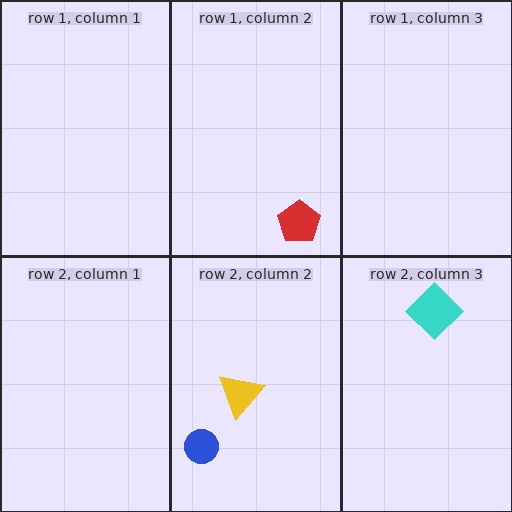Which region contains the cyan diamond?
The row 2, column 3 region.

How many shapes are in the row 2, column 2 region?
2.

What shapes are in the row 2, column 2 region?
The yellow triangle, the blue circle.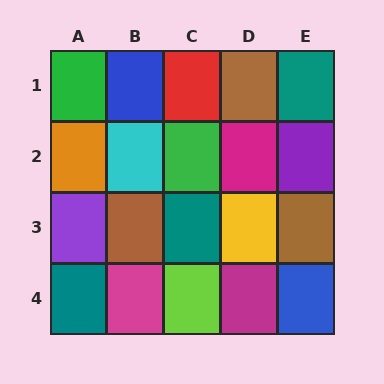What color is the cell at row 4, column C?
Lime.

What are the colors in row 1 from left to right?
Green, blue, red, brown, teal.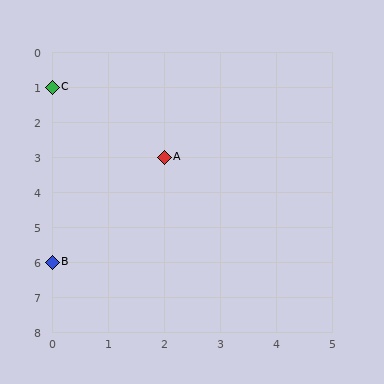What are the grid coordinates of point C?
Point C is at grid coordinates (0, 1).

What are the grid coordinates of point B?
Point B is at grid coordinates (0, 6).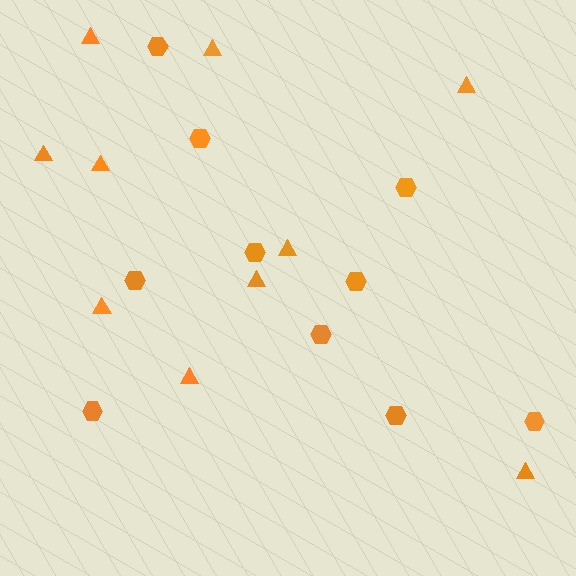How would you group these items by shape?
There are 2 groups: one group of triangles (10) and one group of hexagons (10).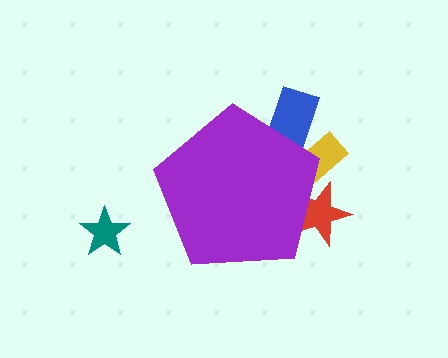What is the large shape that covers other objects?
A purple pentagon.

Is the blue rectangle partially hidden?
Yes, the blue rectangle is partially hidden behind the purple pentagon.